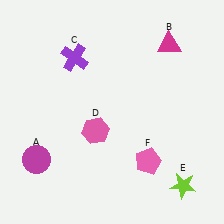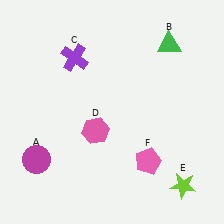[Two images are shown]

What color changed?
The triangle (B) changed from magenta in Image 1 to green in Image 2.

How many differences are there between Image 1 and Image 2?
There is 1 difference between the two images.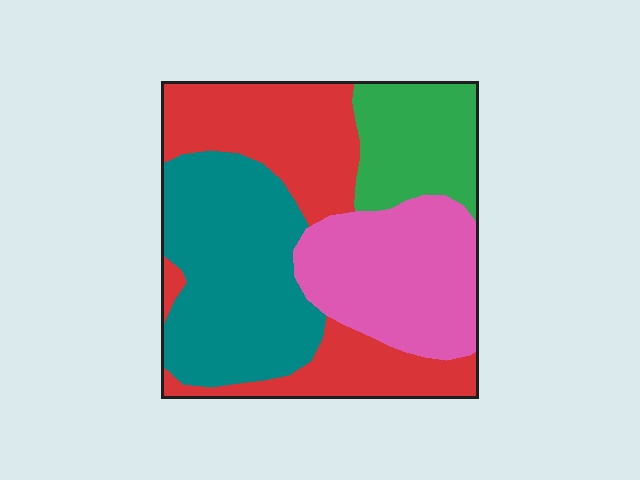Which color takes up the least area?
Green, at roughly 15%.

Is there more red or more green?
Red.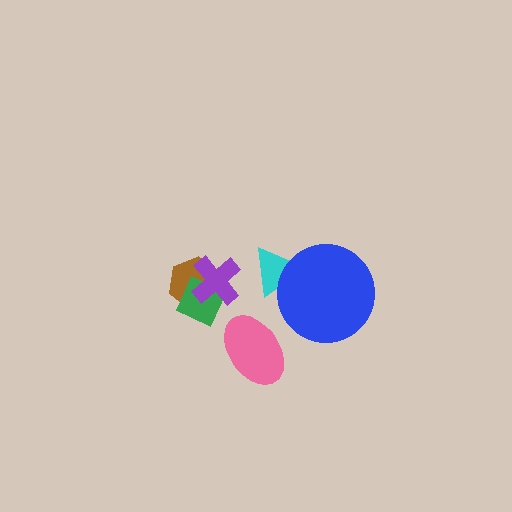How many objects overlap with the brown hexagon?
2 objects overlap with the brown hexagon.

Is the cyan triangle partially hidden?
Yes, it is partially covered by another shape.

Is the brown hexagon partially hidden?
Yes, it is partially covered by another shape.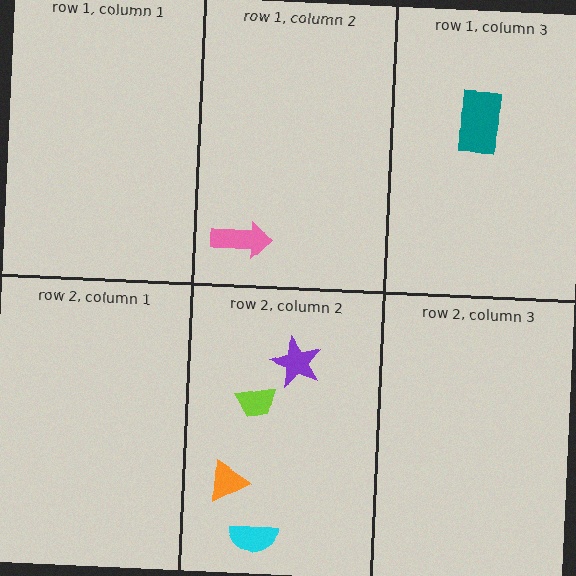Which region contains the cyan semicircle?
The row 2, column 2 region.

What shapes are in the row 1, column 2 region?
The pink arrow.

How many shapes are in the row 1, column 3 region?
1.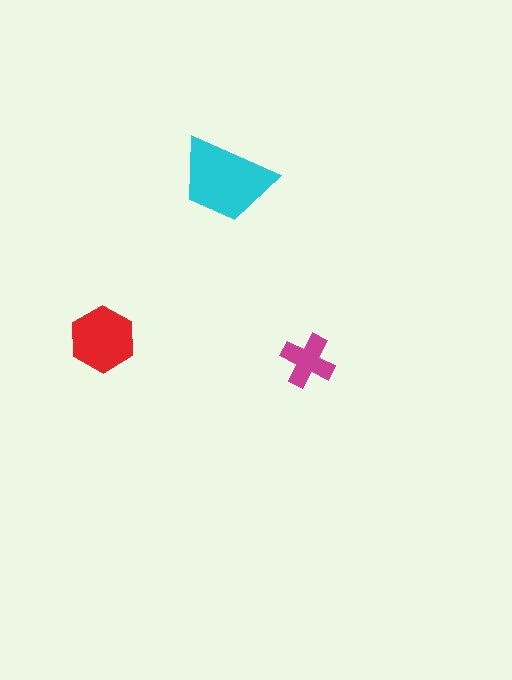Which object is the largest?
The cyan trapezoid.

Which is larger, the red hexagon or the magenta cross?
The red hexagon.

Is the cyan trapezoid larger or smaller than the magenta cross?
Larger.